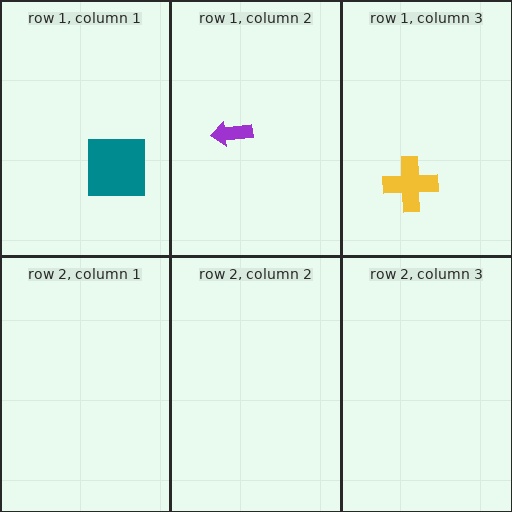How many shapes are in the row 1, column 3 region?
1.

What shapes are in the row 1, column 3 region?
The yellow cross.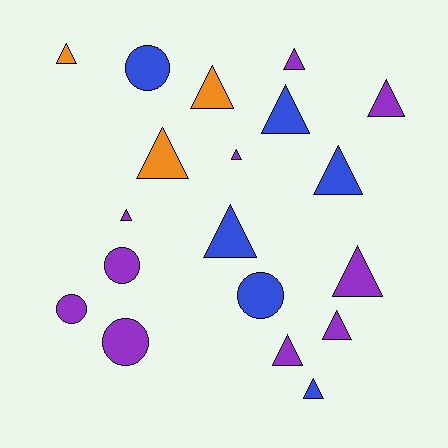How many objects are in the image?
There are 19 objects.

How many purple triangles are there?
There are 7 purple triangles.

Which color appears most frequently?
Purple, with 10 objects.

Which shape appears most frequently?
Triangle, with 14 objects.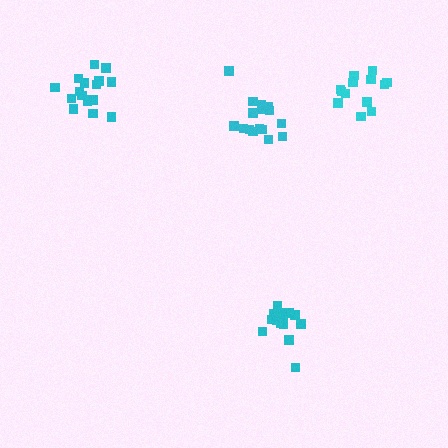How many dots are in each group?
Group 1: 16 dots, Group 2: 15 dots, Group 3: 13 dots, Group 4: 17 dots (61 total).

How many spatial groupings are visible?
There are 4 spatial groupings.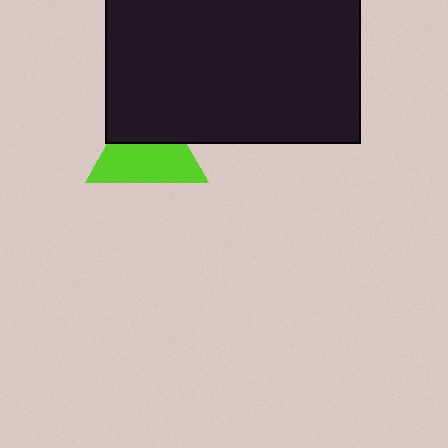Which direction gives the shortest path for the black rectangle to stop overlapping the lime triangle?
Moving up gives the shortest separation.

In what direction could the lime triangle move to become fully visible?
The lime triangle could move down. That would shift it out from behind the black rectangle entirely.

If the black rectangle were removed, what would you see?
You would see the complete lime triangle.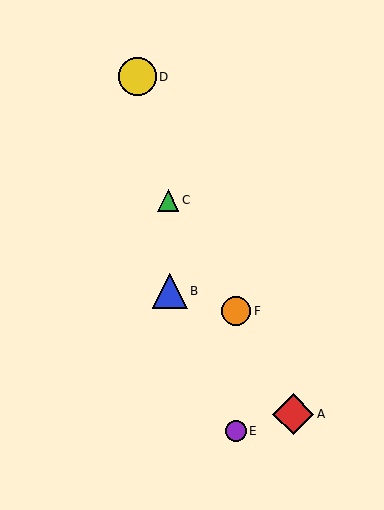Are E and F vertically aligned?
Yes, both are at x≈236.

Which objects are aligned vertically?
Objects E, F are aligned vertically.